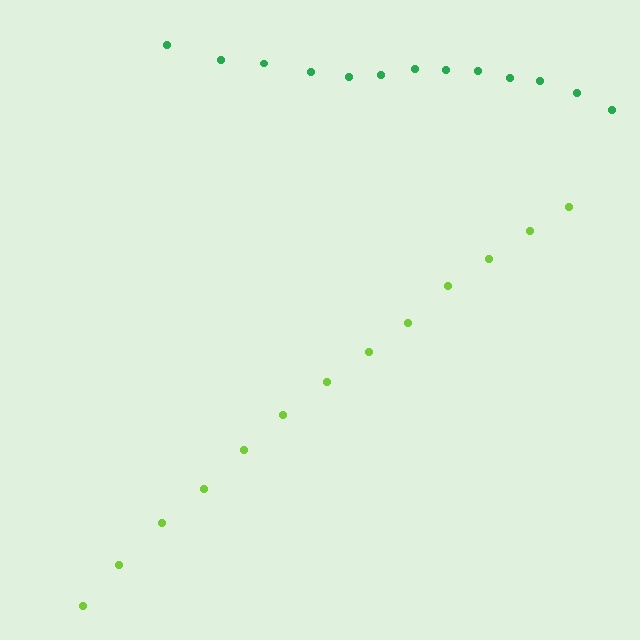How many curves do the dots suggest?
There are 2 distinct paths.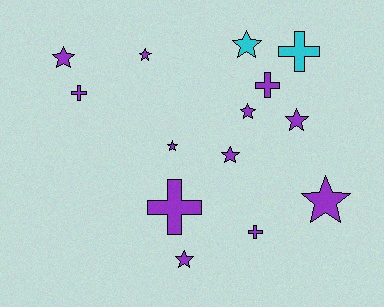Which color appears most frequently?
Purple, with 12 objects.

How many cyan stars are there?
There is 1 cyan star.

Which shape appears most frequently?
Star, with 9 objects.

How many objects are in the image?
There are 14 objects.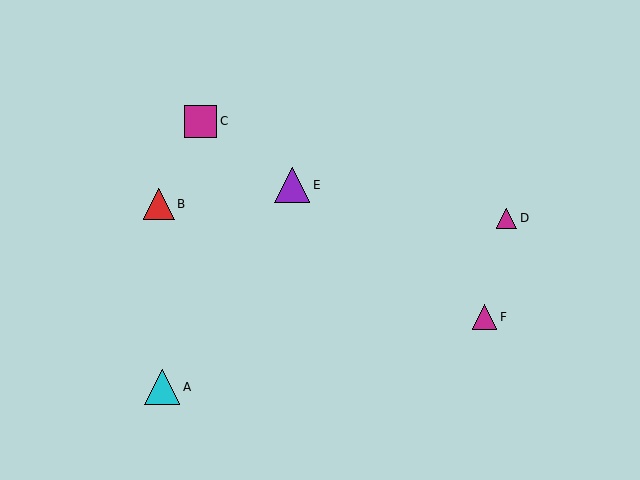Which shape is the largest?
The cyan triangle (labeled A) is the largest.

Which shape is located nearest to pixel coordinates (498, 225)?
The magenta triangle (labeled D) at (507, 218) is nearest to that location.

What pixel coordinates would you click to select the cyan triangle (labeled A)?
Click at (162, 387) to select the cyan triangle A.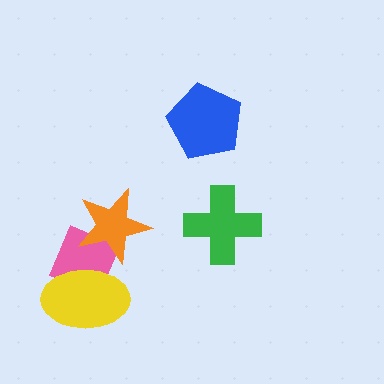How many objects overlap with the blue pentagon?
0 objects overlap with the blue pentagon.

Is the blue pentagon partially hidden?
No, no other shape covers it.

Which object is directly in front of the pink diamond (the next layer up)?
The orange star is directly in front of the pink diamond.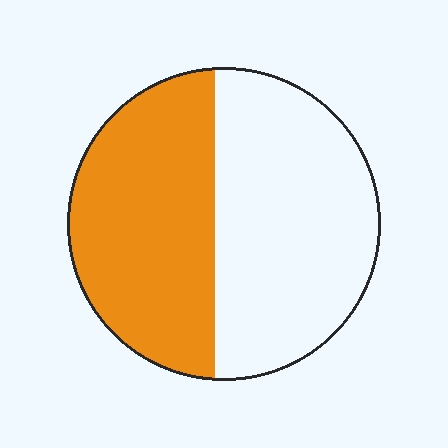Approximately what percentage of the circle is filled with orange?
Approximately 45%.